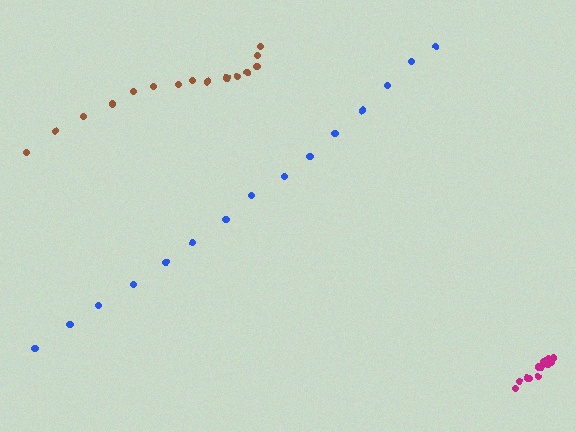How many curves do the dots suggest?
There are 3 distinct paths.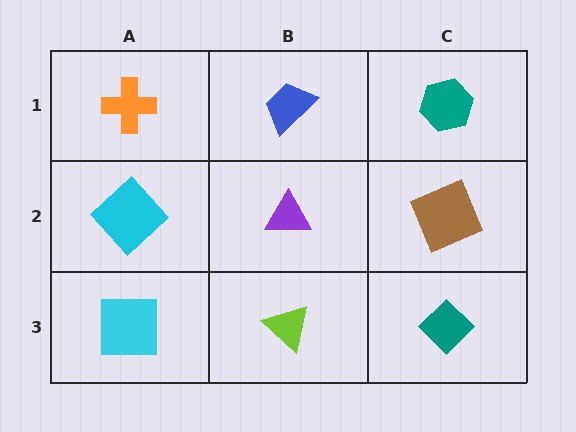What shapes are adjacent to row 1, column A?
A cyan diamond (row 2, column A), a blue trapezoid (row 1, column B).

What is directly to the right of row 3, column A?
A lime triangle.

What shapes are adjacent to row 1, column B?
A purple triangle (row 2, column B), an orange cross (row 1, column A), a teal hexagon (row 1, column C).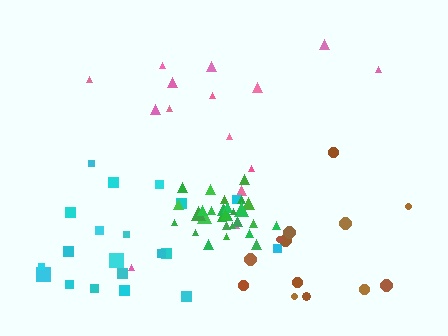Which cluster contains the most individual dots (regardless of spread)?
Green (29).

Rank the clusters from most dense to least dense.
green, cyan, pink, brown.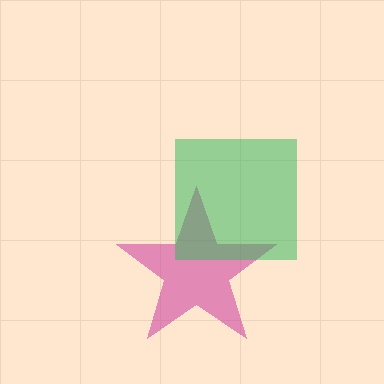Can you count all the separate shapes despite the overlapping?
Yes, there are 2 separate shapes.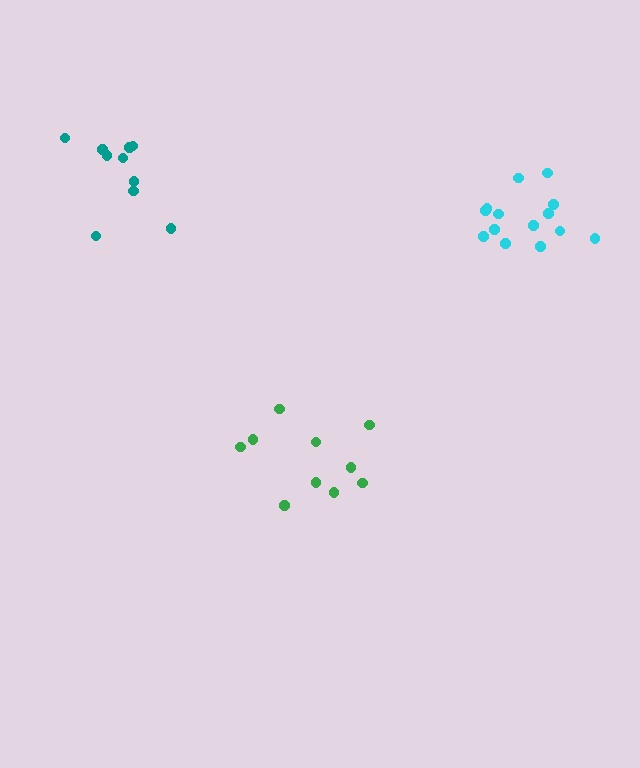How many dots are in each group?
Group 1: 10 dots, Group 2: 10 dots, Group 3: 14 dots (34 total).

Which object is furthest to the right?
The cyan cluster is rightmost.